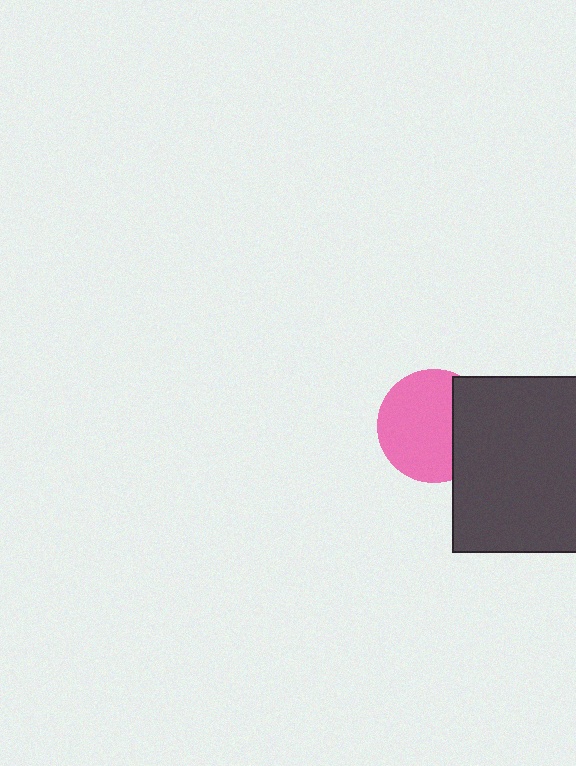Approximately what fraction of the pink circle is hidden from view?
Roughly 31% of the pink circle is hidden behind the dark gray rectangle.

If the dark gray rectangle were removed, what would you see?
You would see the complete pink circle.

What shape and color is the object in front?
The object in front is a dark gray rectangle.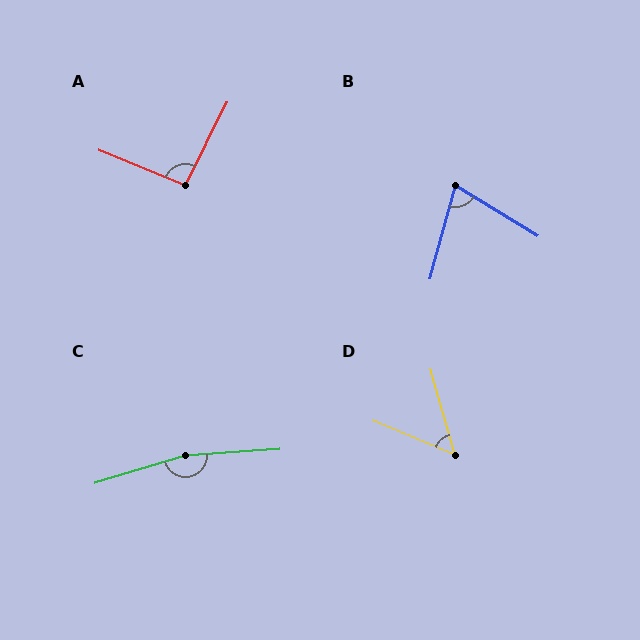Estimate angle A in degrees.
Approximately 94 degrees.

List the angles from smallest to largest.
D (52°), B (74°), A (94°), C (167°).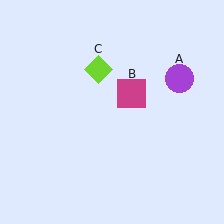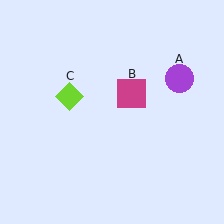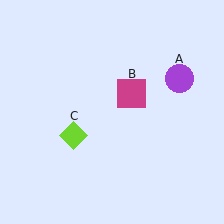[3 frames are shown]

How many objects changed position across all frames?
1 object changed position: lime diamond (object C).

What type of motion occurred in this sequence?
The lime diamond (object C) rotated counterclockwise around the center of the scene.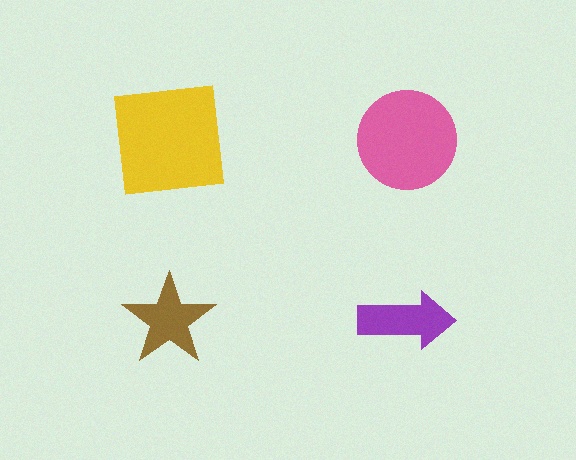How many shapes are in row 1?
2 shapes.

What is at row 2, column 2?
A purple arrow.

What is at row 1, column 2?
A pink circle.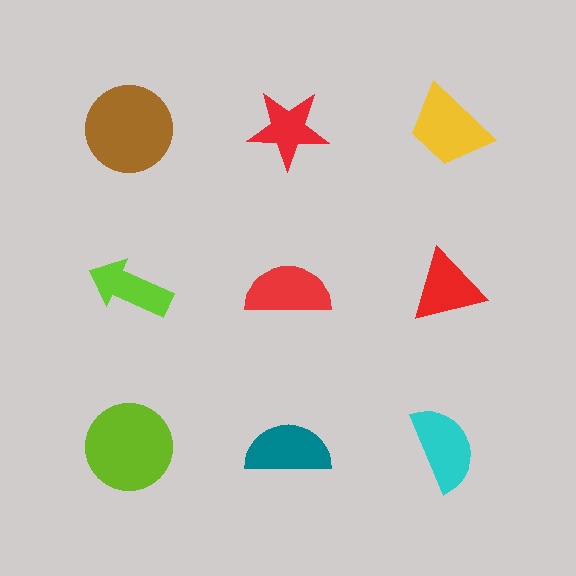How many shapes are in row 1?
3 shapes.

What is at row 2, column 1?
A lime arrow.